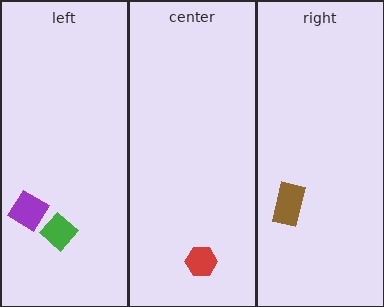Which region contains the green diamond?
The left region.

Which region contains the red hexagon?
The center region.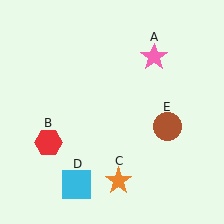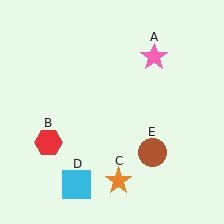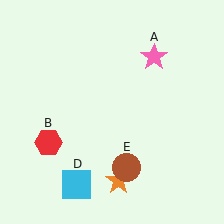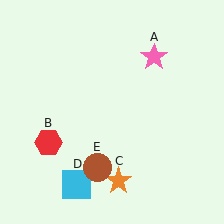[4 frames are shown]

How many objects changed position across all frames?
1 object changed position: brown circle (object E).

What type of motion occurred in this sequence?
The brown circle (object E) rotated clockwise around the center of the scene.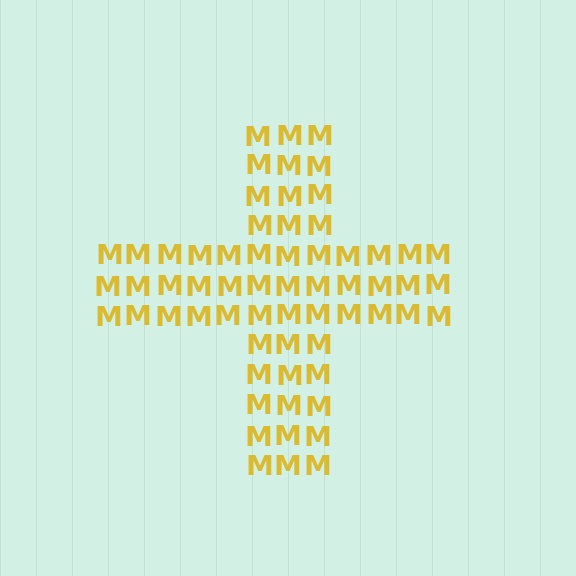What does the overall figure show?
The overall figure shows a cross.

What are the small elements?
The small elements are letter M's.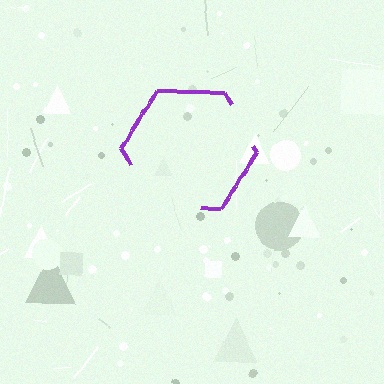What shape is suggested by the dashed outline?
The dashed outline suggests a hexagon.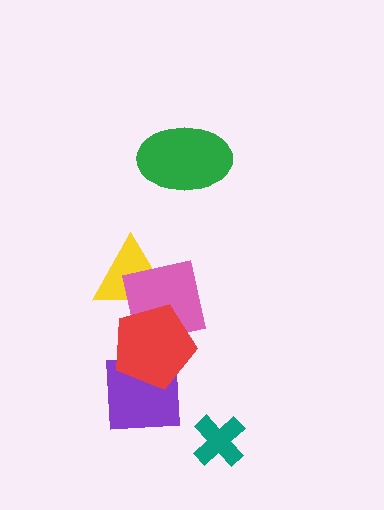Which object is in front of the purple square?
The red pentagon is in front of the purple square.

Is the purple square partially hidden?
Yes, it is partially covered by another shape.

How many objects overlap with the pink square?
2 objects overlap with the pink square.